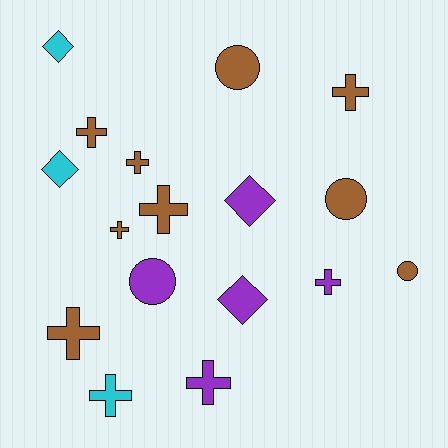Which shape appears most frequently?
Cross, with 9 objects.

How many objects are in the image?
There are 17 objects.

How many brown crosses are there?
There are 6 brown crosses.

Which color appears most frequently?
Brown, with 9 objects.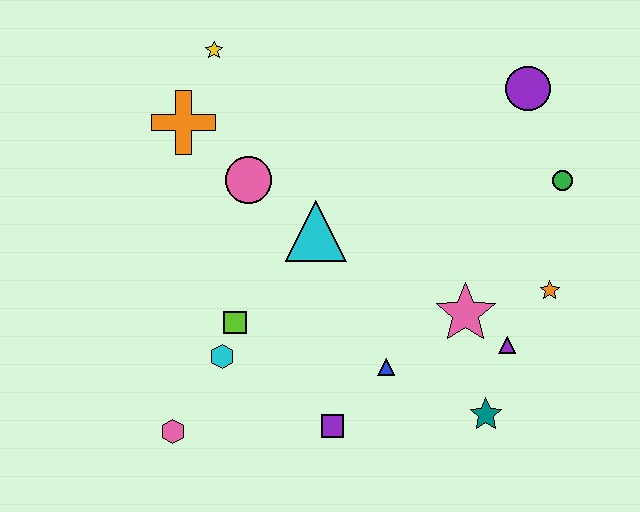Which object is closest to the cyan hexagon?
The lime square is closest to the cyan hexagon.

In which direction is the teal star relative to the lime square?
The teal star is to the right of the lime square.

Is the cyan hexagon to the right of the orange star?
No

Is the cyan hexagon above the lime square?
No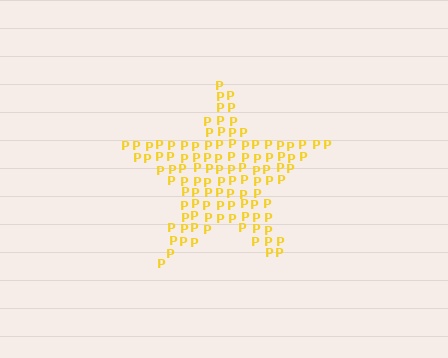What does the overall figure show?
The overall figure shows a star.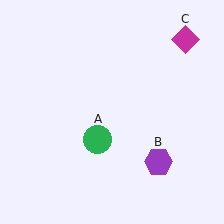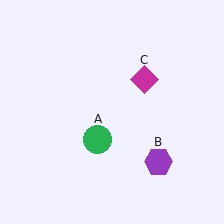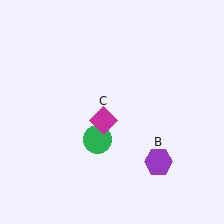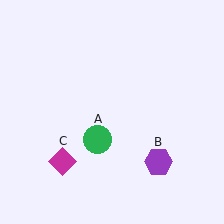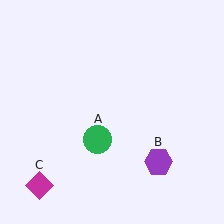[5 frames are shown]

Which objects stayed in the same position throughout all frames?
Green circle (object A) and purple hexagon (object B) remained stationary.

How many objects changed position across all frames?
1 object changed position: magenta diamond (object C).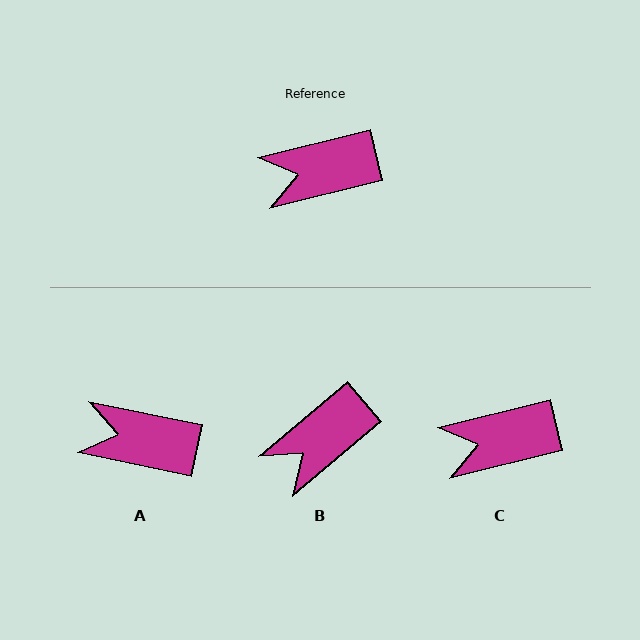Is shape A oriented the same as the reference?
No, it is off by about 26 degrees.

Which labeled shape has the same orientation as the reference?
C.